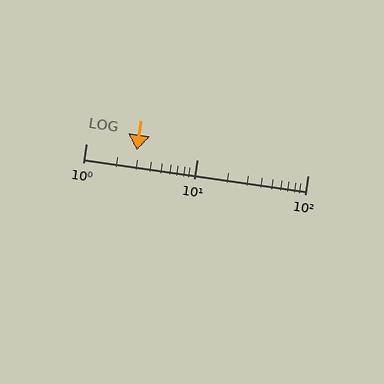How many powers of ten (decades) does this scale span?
The scale spans 2 decades, from 1 to 100.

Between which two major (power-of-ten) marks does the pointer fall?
The pointer is between 1 and 10.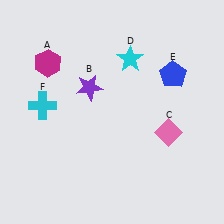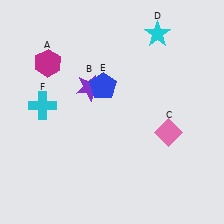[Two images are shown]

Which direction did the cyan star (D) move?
The cyan star (D) moved right.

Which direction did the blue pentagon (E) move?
The blue pentagon (E) moved left.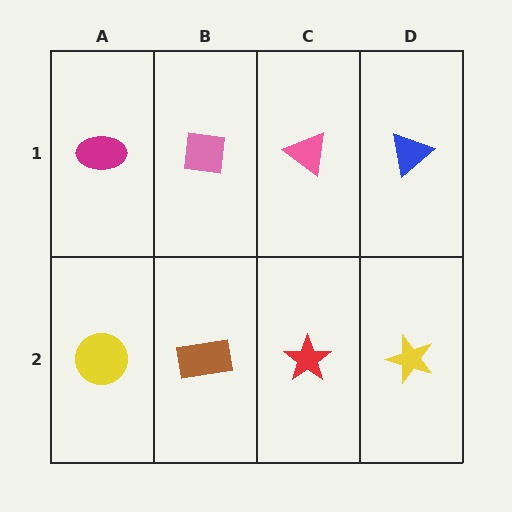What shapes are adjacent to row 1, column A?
A yellow circle (row 2, column A), a pink square (row 1, column B).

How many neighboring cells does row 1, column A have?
2.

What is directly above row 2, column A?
A magenta ellipse.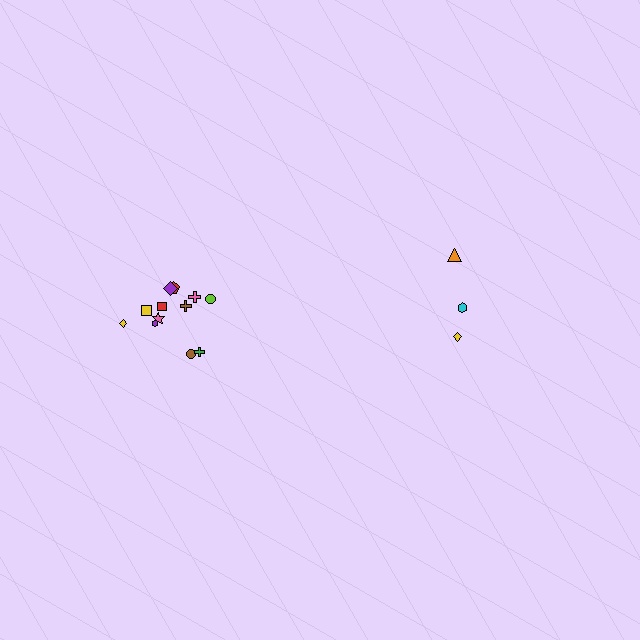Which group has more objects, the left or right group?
The left group.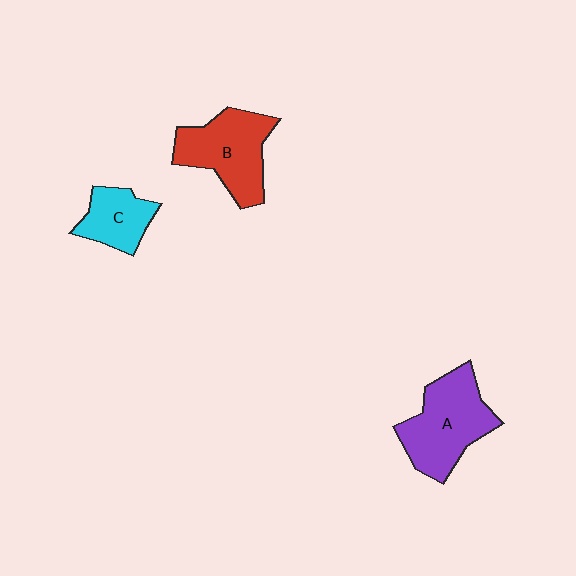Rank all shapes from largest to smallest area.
From largest to smallest: A (purple), B (red), C (cyan).